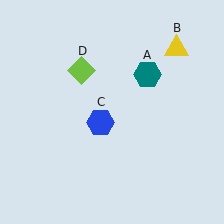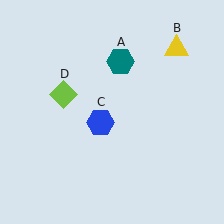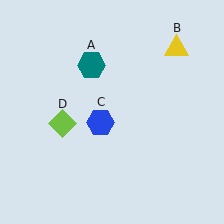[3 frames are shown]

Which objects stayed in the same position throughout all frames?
Yellow triangle (object B) and blue hexagon (object C) remained stationary.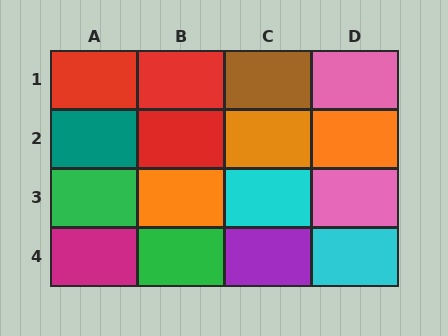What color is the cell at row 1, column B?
Red.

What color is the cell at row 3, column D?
Pink.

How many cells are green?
2 cells are green.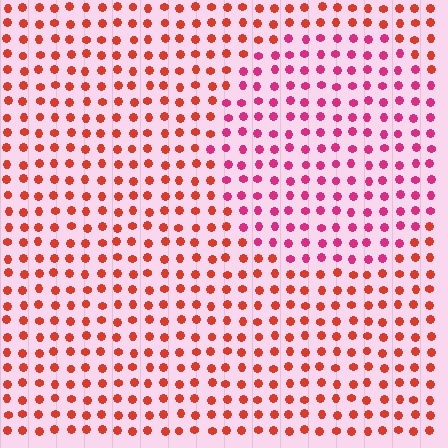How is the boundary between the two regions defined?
The boundary is defined purely by a slight shift in hue (about 35 degrees). Spacing, size, and orientation are identical on both sides.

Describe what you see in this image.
The image is filled with small red elements in a uniform arrangement. A circle-shaped region is visible where the elements are tinted to a slightly different hue, forming a subtle color boundary.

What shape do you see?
I see a circle.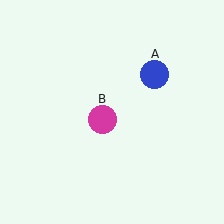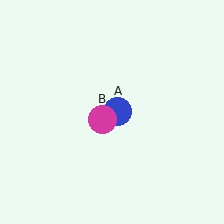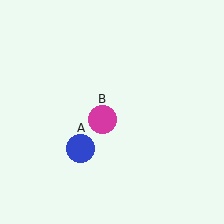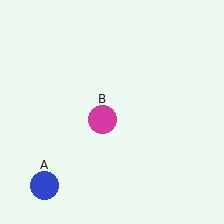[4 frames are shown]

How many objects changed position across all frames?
1 object changed position: blue circle (object A).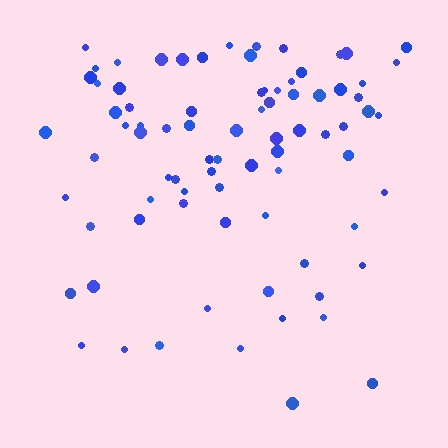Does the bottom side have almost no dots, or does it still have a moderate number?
Still a moderate number, just noticeably fewer than the top.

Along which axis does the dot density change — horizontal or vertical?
Vertical.